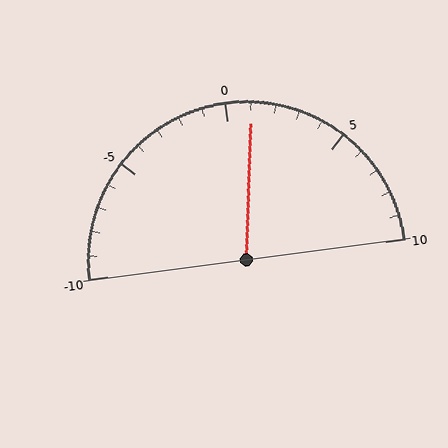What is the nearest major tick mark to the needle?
The nearest major tick mark is 0.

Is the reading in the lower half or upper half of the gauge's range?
The reading is in the upper half of the range (-10 to 10).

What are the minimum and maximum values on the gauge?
The gauge ranges from -10 to 10.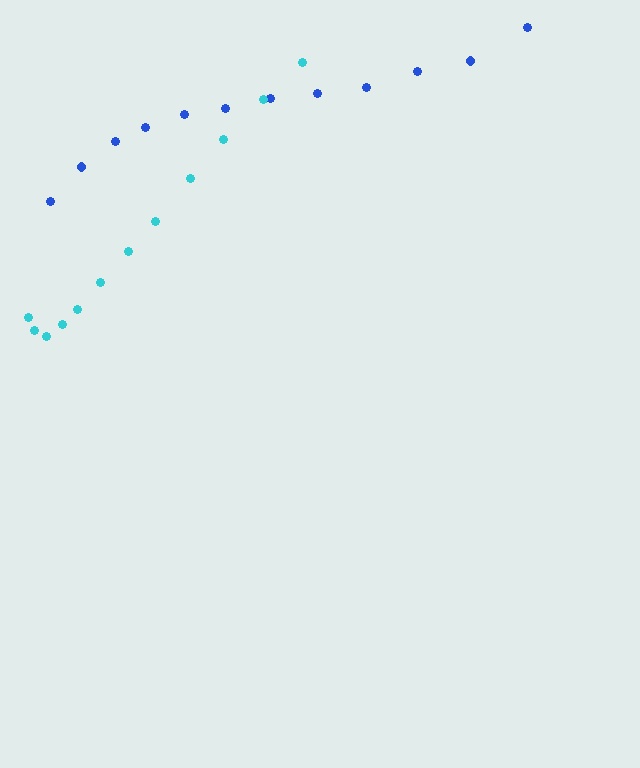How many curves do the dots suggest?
There are 2 distinct paths.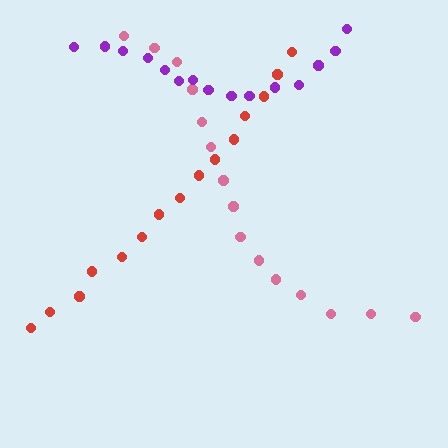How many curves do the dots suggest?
There are 3 distinct paths.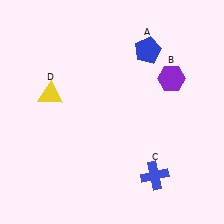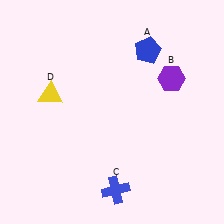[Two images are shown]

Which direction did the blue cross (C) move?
The blue cross (C) moved left.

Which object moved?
The blue cross (C) moved left.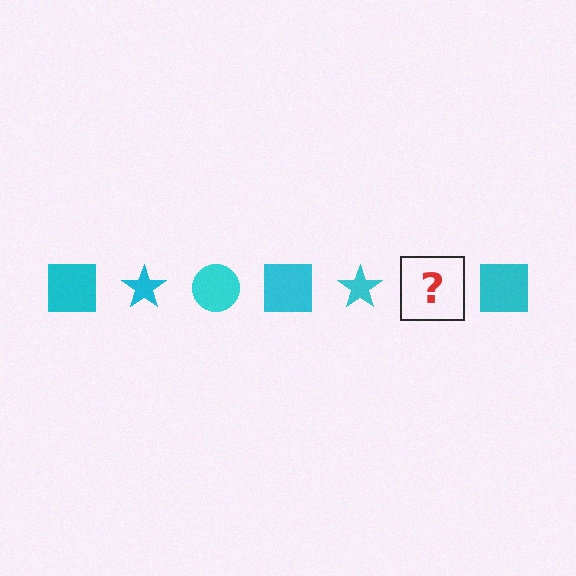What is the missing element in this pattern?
The missing element is a cyan circle.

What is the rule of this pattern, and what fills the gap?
The rule is that the pattern cycles through square, star, circle shapes in cyan. The gap should be filled with a cyan circle.